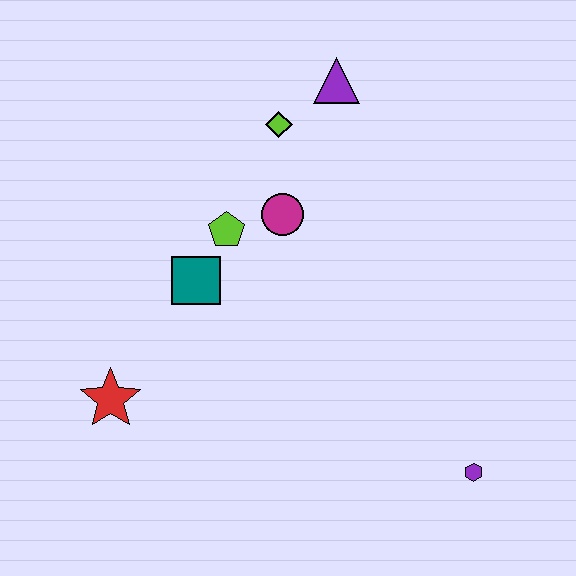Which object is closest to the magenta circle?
The lime pentagon is closest to the magenta circle.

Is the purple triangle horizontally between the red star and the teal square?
No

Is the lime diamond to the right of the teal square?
Yes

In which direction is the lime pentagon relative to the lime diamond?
The lime pentagon is below the lime diamond.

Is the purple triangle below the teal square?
No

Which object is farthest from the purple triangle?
The purple hexagon is farthest from the purple triangle.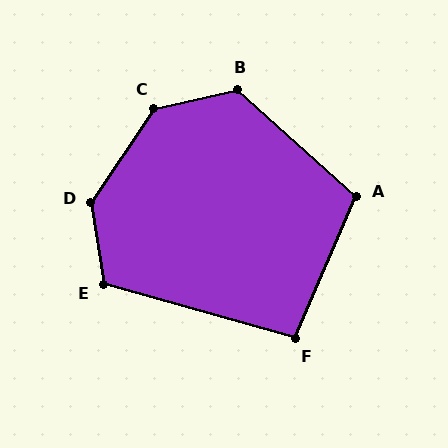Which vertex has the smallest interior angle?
F, at approximately 97 degrees.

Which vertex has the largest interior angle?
D, at approximately 137 degrees.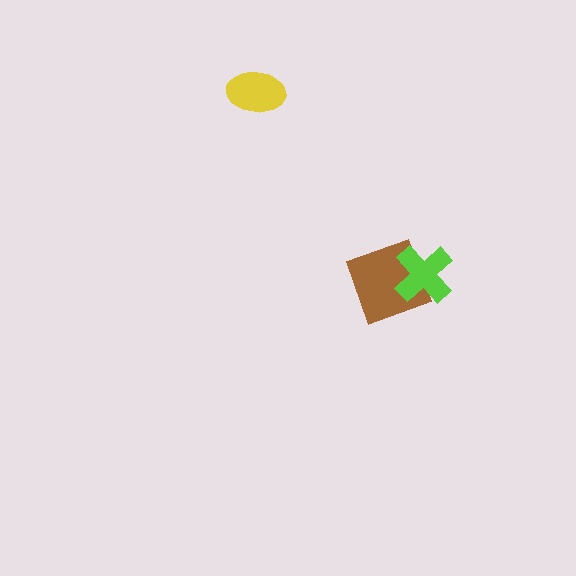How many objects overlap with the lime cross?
1 object overlaps with the lime cross.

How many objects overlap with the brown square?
1 object overlaps with the brown square.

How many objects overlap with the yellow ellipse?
0 objects overlap with the yellow ellipse.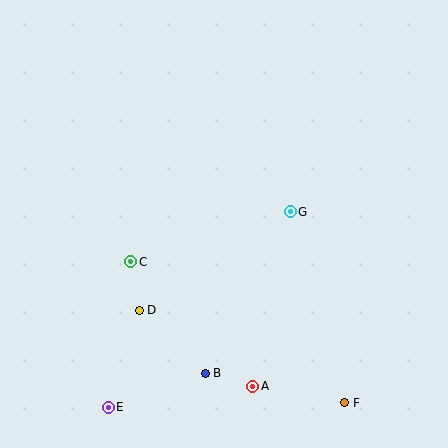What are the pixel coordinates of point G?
Point G is at (290, 212).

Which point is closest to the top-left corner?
Point C is closest to the top-left corner.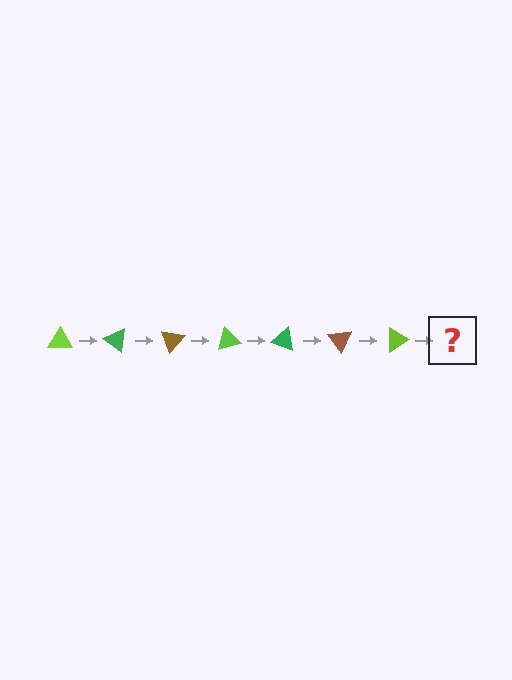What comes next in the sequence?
The next element should be a green triangle, rotated 245 degrees from the start.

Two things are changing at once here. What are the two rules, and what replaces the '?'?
The two rules are that it rotates 35 degrees each step and the color cycles through lime, green, and brown. The '?' should be a green triangle, rotated 245 degrees from the start.